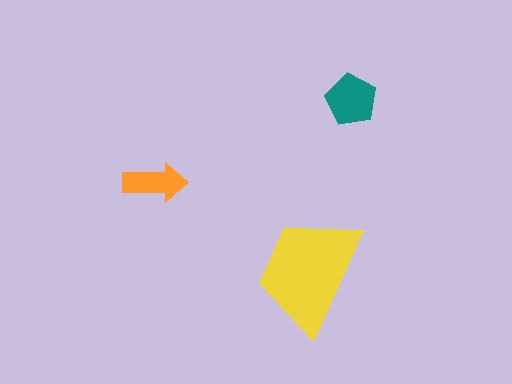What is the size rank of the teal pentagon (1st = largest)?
2nd.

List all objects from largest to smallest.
The yellow trapezoid, the teal pentagon, the orange arrow.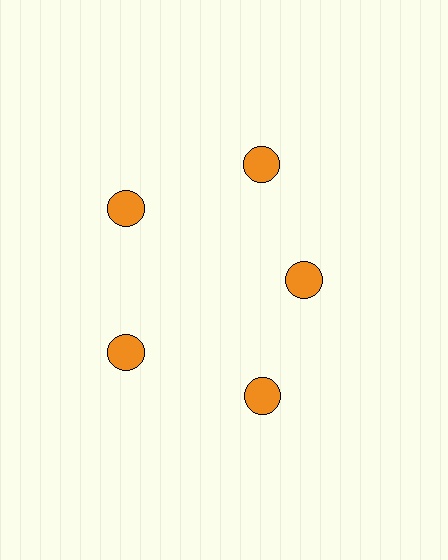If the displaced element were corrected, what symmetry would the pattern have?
It would have 5-fold rotational symmetry — the pattern would map onto itself every 72 degrees.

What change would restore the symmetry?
The symmetry would be restored by moving it outward, back onto the ring so that all 5 circles sit at equal angles and equal distance from the center.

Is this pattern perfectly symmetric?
No. The 5 orange circles are arranged in a ring, but one element near the 3 o'clock position is pulled inward toward the center, breaking the 5-fold rotational symmetry.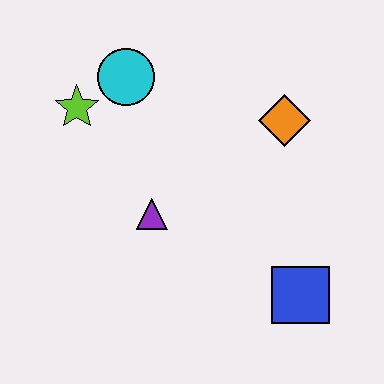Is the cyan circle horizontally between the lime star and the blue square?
Yes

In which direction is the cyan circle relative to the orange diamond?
The cyan circle is to the left of the orange diamond.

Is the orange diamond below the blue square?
No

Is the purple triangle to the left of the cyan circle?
No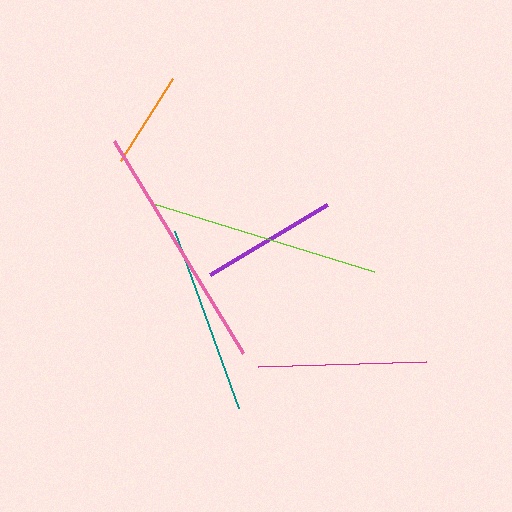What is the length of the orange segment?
The orange segment is approximately 97 pixels long.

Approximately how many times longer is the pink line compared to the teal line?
The pink line is approximately 1.3 times the length of the teal line.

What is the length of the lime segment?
The lime segment is approximately 235 pixels long.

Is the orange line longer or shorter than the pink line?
The pink line is longer than the orange line.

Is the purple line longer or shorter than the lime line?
The lime line is longer than the purple line.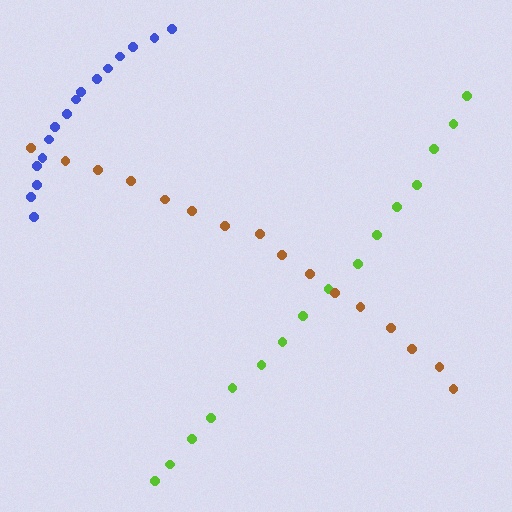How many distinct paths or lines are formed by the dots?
There are 3 distinct paths.